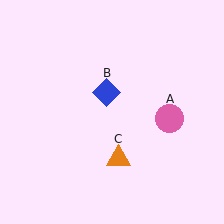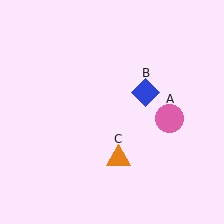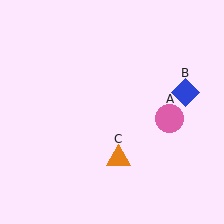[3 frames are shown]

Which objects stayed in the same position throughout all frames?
Pink circle (object A) and orange triangle (object C) remained stationary.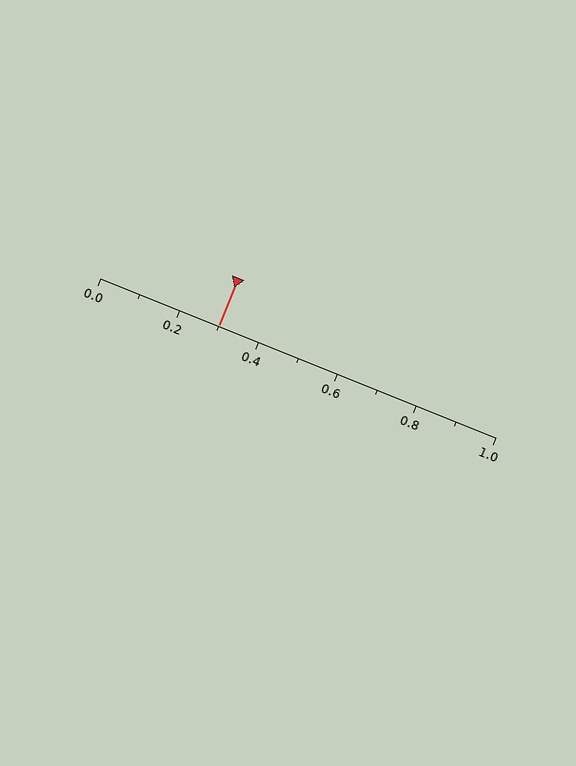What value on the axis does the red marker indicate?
The marker indicates approximately 0.3.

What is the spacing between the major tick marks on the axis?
The major ticks are spaced 0.2 apart.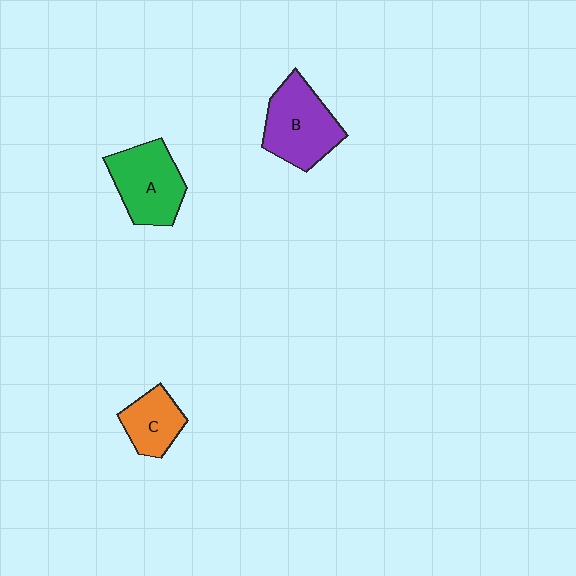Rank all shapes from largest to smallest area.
From largest to smallest: B (purple), A (green), C (orange).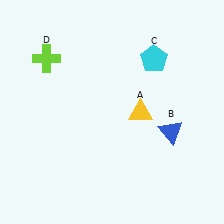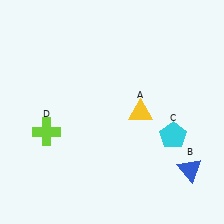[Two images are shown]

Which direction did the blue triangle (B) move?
The blue triangle (B) moved down.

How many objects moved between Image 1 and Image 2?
3 objects moved between the two images.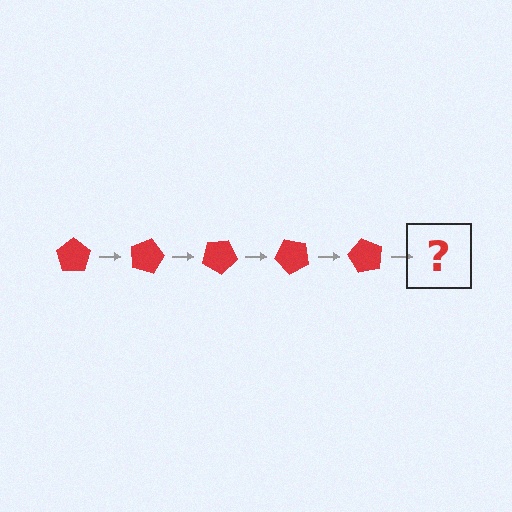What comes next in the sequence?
The next element should be a red pentagon rotated 75 degrees.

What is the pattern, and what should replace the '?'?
The pattern is that the pentagon rotates 15 degrees each step. The '?' should be a red pentagon rotated 75 degrees.